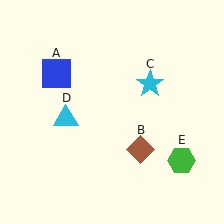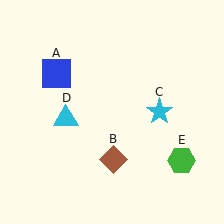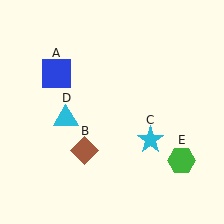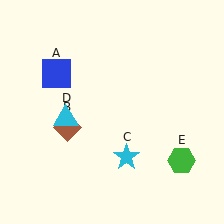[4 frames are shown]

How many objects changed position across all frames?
2 objects changed position: brown diamond (object B), cyan star (object C).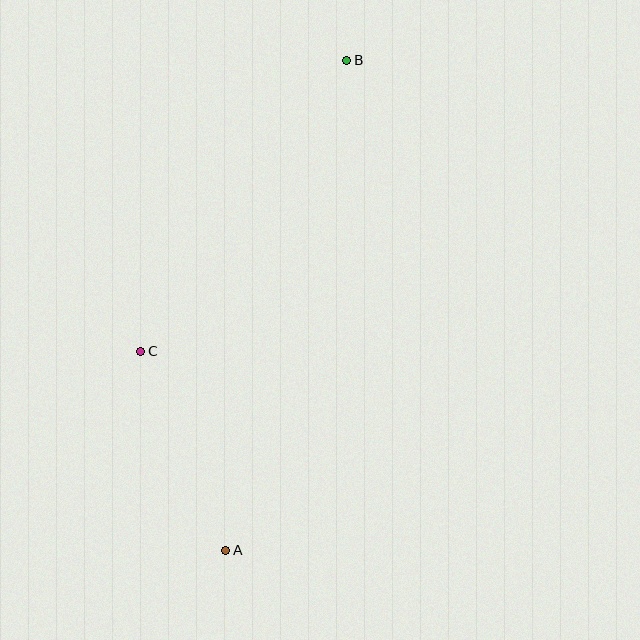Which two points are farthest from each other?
Points A and B are farthest from each other.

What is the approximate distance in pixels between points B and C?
The distance between B and C is approximately 357 pixels.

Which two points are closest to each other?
Points A and C are closest to each other.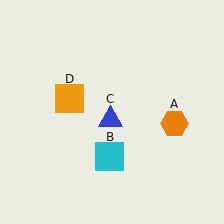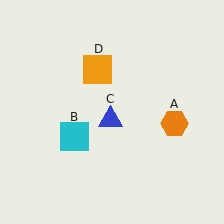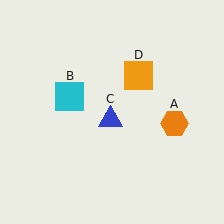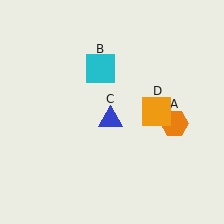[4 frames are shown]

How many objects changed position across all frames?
2 objects changed position: cyan square (object B), orange square (object D).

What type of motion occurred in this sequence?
The cyan square (object B), orange square (object D) rotated clockwise around the center of the scene.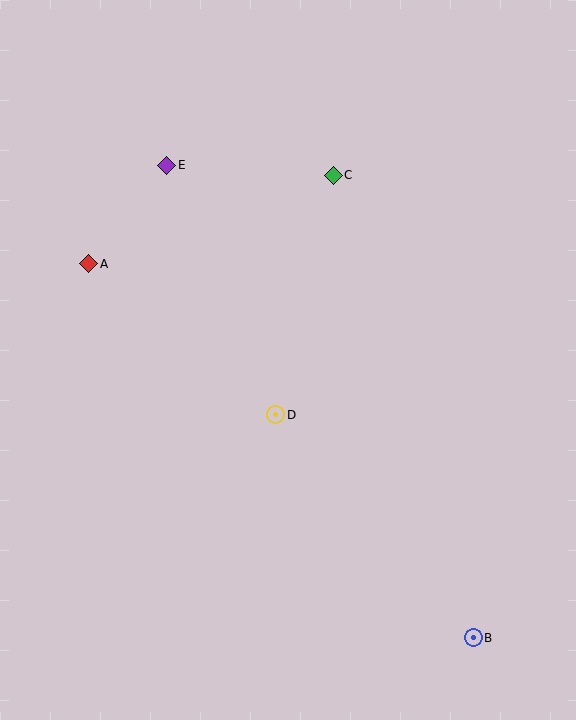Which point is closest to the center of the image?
Point D at (276, 415) is closest to the center.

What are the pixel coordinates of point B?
Point B is at (473, 638).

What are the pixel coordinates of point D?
Point D is at (276, 415).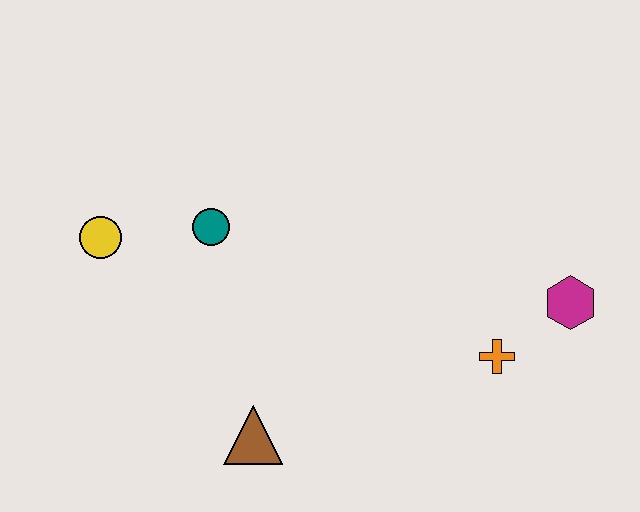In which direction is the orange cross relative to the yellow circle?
The orange cross is to the right of the yellow circle.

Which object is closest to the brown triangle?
The teal circle is closest to the brown triangle.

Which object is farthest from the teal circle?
The magenta hexagon is farthest from the teal circle.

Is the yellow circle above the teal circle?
No